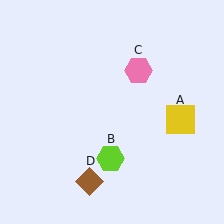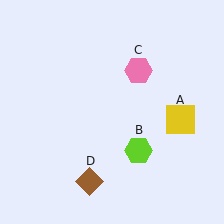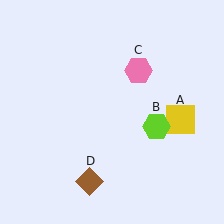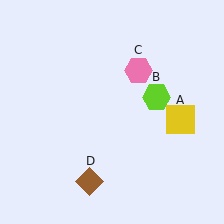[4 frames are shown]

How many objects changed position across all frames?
1 object changed position: lime hexagon (object B).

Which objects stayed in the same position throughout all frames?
Yellow square (object A) and pink hexagon (object C) and brown diamond (object D) remained stationary.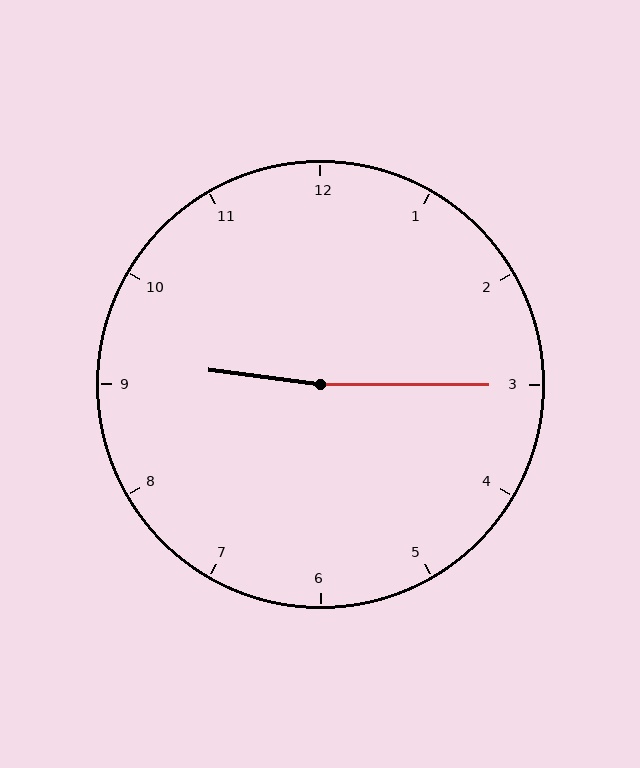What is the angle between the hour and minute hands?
Approximately 172 degrees.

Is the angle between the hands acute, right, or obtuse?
It is obtuse.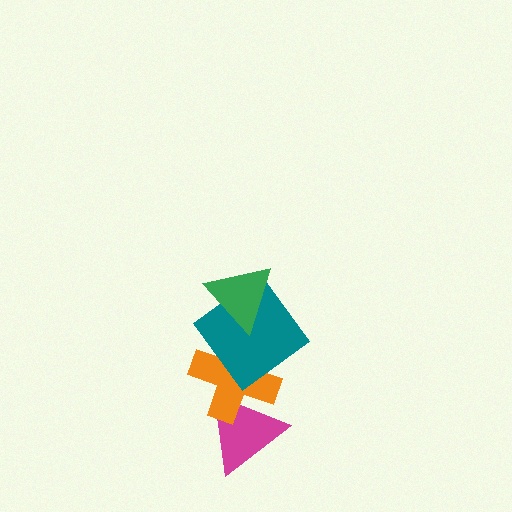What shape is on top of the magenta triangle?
The orange cross is on top of the magenta triangle.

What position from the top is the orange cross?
The orange cross is 3rd from the top.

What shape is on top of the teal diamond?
The green triangle is on top of the teal diamond.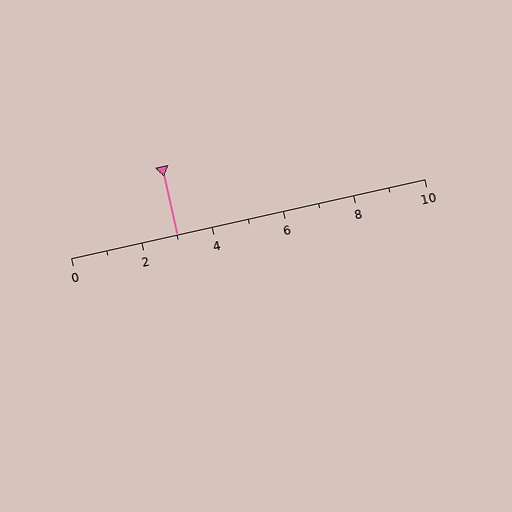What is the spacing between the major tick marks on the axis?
The major ticks are spaced 2 apart.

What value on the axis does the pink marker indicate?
The marker indicates approximately 3.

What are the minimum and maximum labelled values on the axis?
The axis runs from 0 to 10.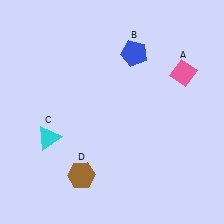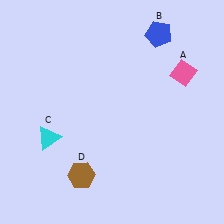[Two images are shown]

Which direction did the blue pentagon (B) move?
The blue pentagon (B) moved right.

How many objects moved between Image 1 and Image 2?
1 object moved between the two images.